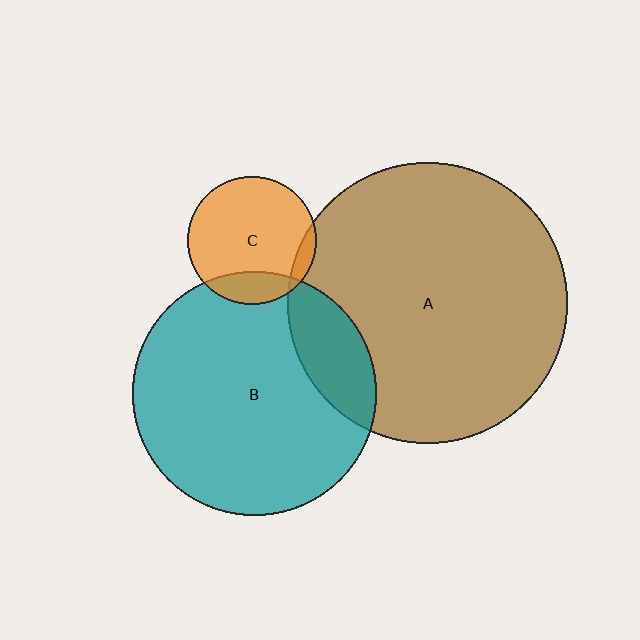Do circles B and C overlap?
Yes.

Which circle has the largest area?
Circle A (brown).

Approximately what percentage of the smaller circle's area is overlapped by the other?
Approximately 15%.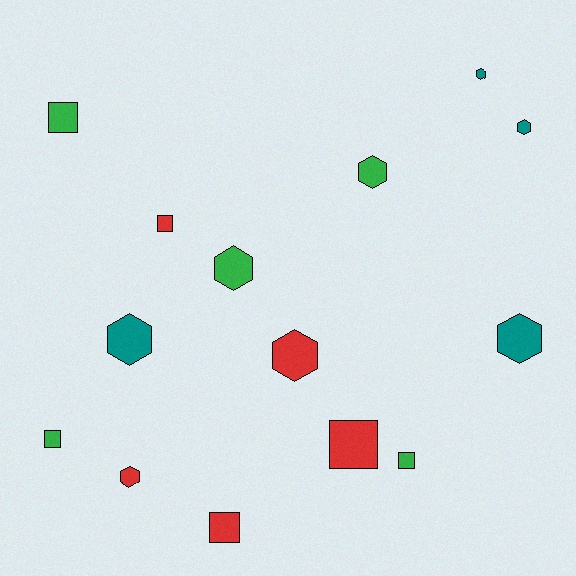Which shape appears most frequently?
Hexagon, with 8 objects.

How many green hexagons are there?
There are 2 green hexagons.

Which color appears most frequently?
Green, with 5 objects.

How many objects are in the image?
There are 14 objects.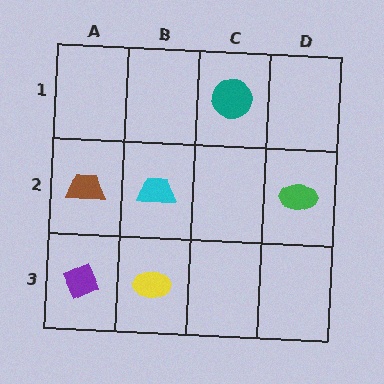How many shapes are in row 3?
2 shapes.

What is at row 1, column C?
A teal circle.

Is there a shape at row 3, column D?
No, that cell is empty.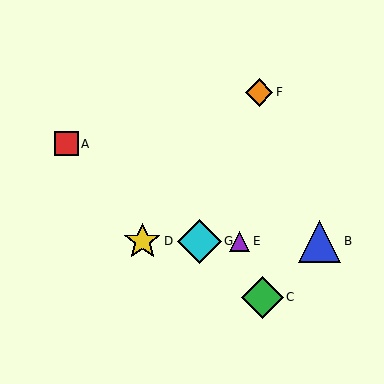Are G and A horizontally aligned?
No, G is at y≈241 and A is at y≈144.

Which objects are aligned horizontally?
Objects B, D, E, G are aligned horizontally.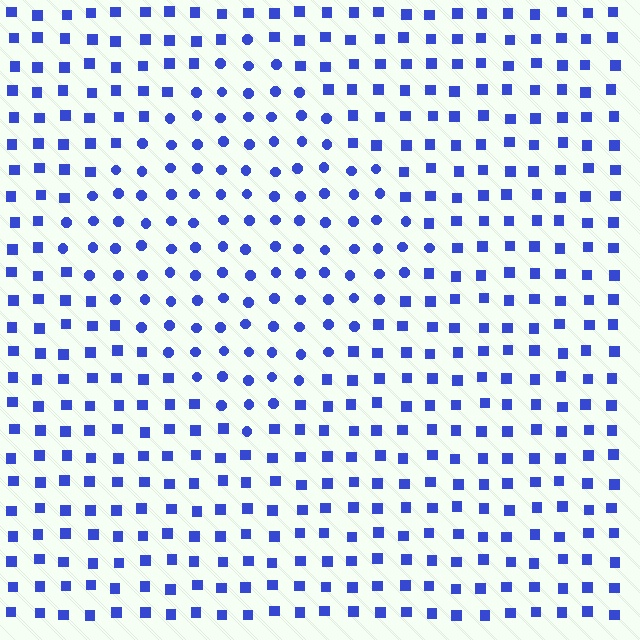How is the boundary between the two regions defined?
The boundary is defined by a change in element shape: circles inside vs. squares outside. All elements share the same color and spacing.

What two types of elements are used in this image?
The image uses circles inside the diamond region and squares outside it.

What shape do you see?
I see a diamond.